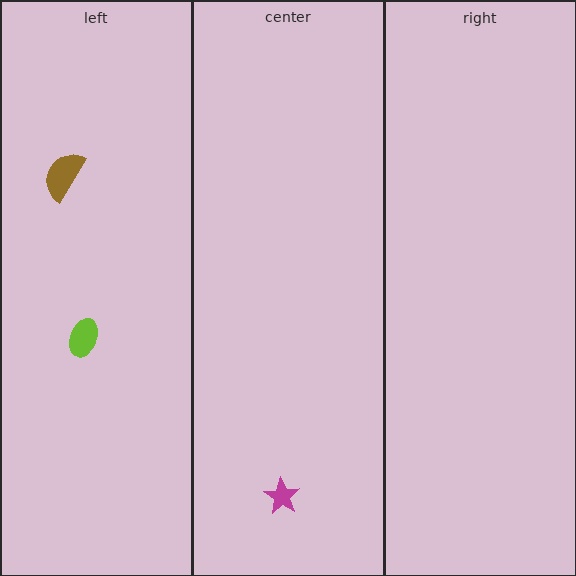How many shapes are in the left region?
2.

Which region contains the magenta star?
The center region.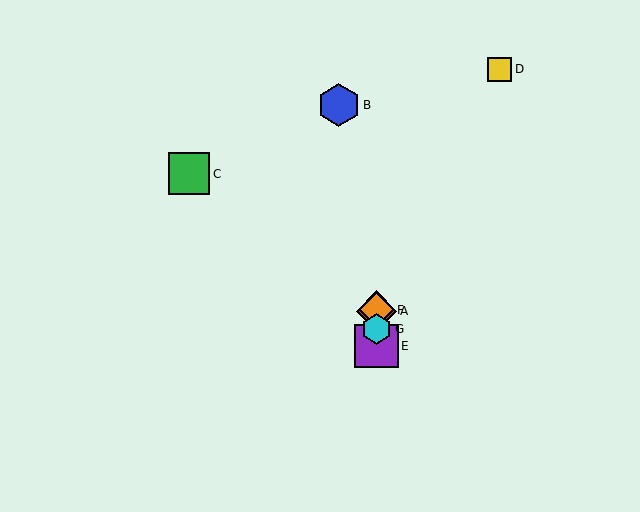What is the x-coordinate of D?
Object D is at x≈499.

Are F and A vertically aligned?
Yes, both are at x≈377.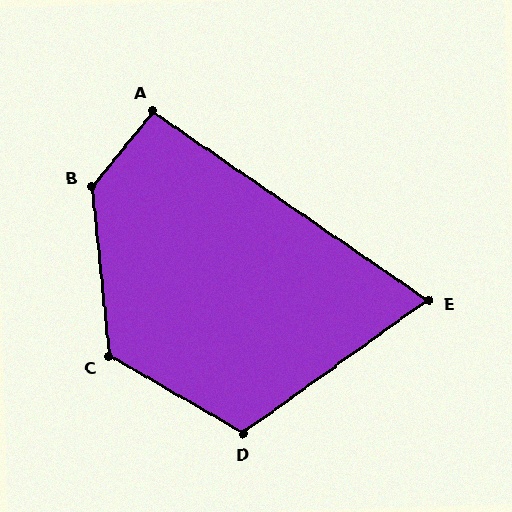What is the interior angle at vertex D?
Approximately 114 degrees (obtuse).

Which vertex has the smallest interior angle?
E, at approximately 70 degrees.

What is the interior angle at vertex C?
Approximately 126 degrees (obtuse).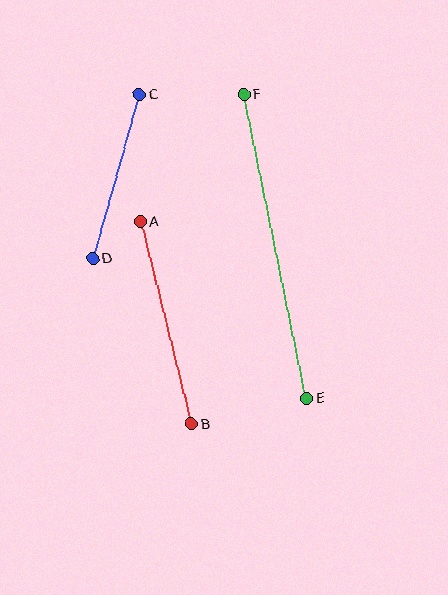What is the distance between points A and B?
The distance is approximately 209 pixels.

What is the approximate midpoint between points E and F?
The midpoint is at approximately (275, 246) pixels.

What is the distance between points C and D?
The distance is approximately 170 pixels.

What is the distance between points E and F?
The distance is approximately 310 pixels.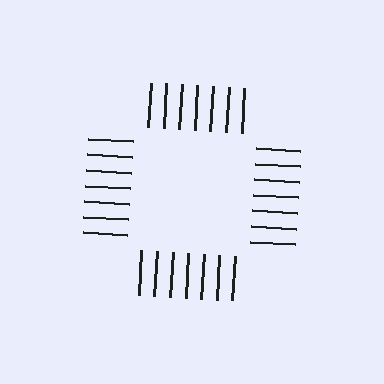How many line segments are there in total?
28 — 7 along each of the 4 edges.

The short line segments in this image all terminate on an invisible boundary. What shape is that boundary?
An illusory square — the line segments terminate on its edges but no continuous stroke is drawn.